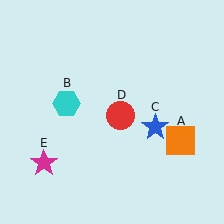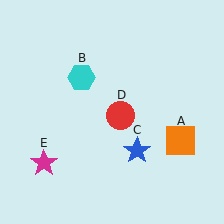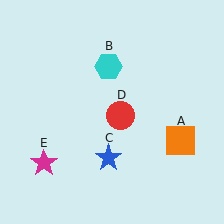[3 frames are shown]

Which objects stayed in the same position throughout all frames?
Orange square (object A) and red circle (object D) and magenta star (object E) remained stationary.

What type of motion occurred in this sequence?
The cyan hexagon (object B), blue star (object C) rotated clockwise around the center of the scene.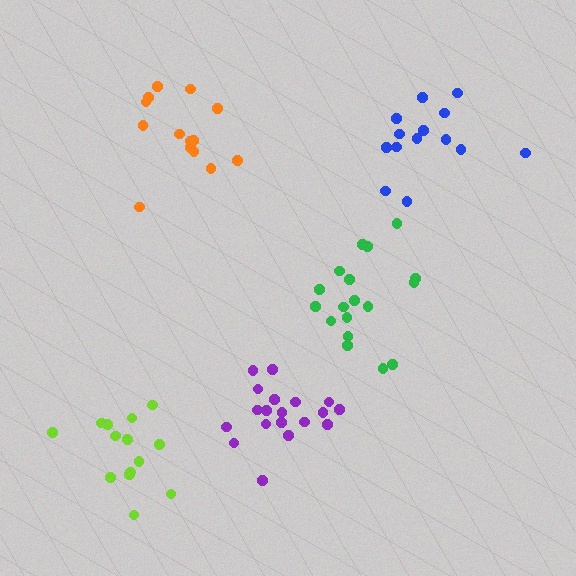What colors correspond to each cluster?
The clusters are colored: green, lime, purple, orange, blue.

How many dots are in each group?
Group 1: 18 dots, Group 2: 14 dots, Group 3: 19 dots, Group 4: 14 dots, Group 5: 14 dots (79 total).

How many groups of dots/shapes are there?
There are 5 groups.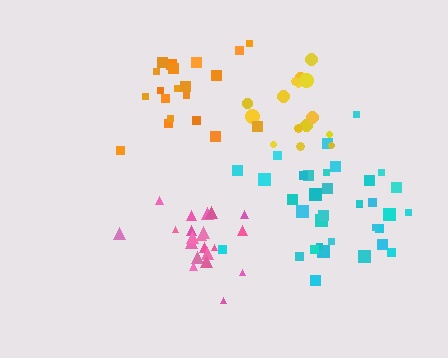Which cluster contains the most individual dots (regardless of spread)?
Cyan (35).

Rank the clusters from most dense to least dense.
pink, yellow, cyan, orange.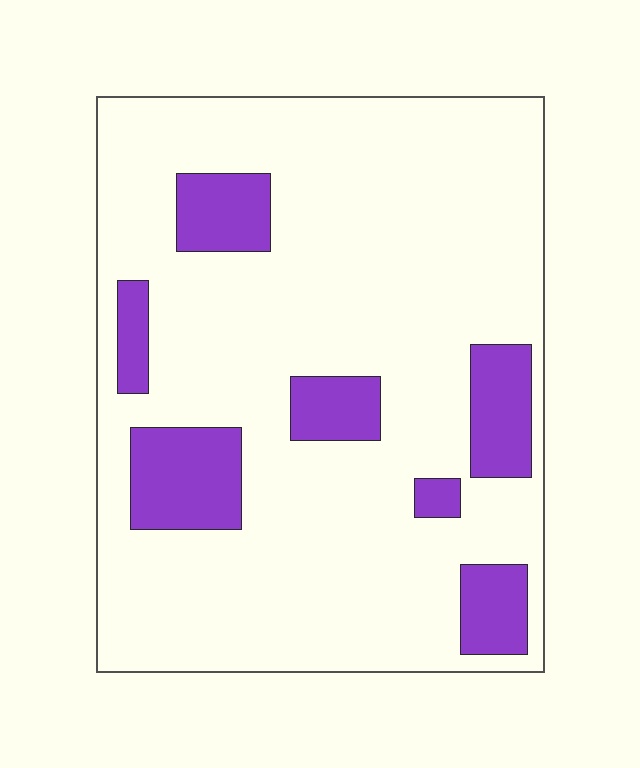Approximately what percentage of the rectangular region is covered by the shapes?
Approximately 15%.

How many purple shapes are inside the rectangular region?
7.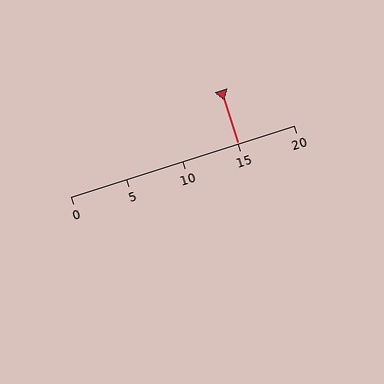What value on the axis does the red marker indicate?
The marker indicates approximately 15.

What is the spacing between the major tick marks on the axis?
The major ticks are spaced 5 apart.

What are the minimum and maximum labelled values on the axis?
The axis runs from 0 to 20.